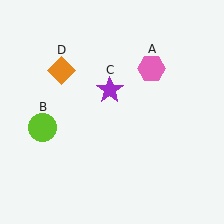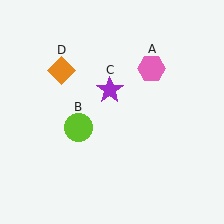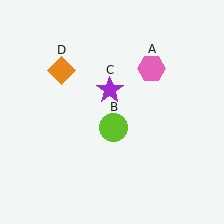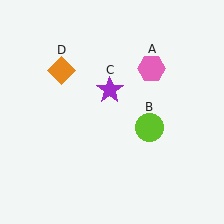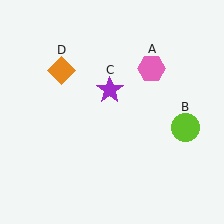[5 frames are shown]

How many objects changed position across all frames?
1 object changed position: lime circle (object B).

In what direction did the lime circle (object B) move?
The lime circle (object B) moved right.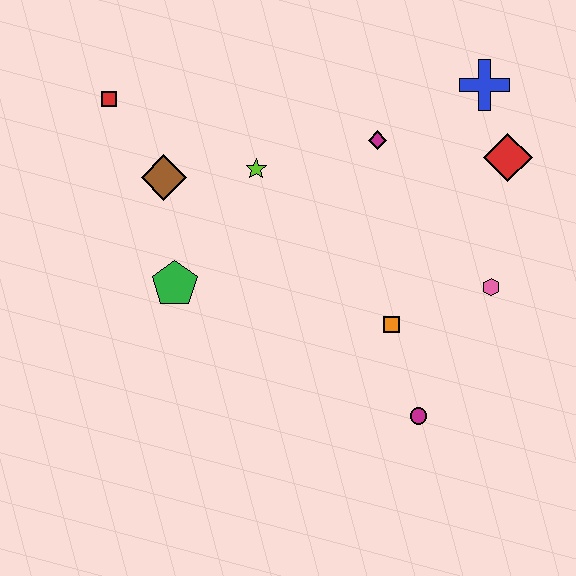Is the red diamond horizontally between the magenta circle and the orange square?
No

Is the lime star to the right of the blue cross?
No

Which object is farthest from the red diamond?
The red square is farthest from the red diamond.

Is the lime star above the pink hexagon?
Yes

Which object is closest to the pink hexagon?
The orange square is closest to the pink hexagon.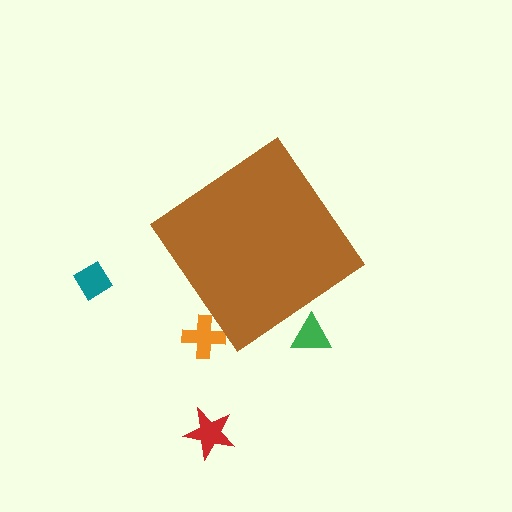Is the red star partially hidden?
No, the red star is fully visible.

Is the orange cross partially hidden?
Yes, the orange cross is partially hidden behind the brown diamond.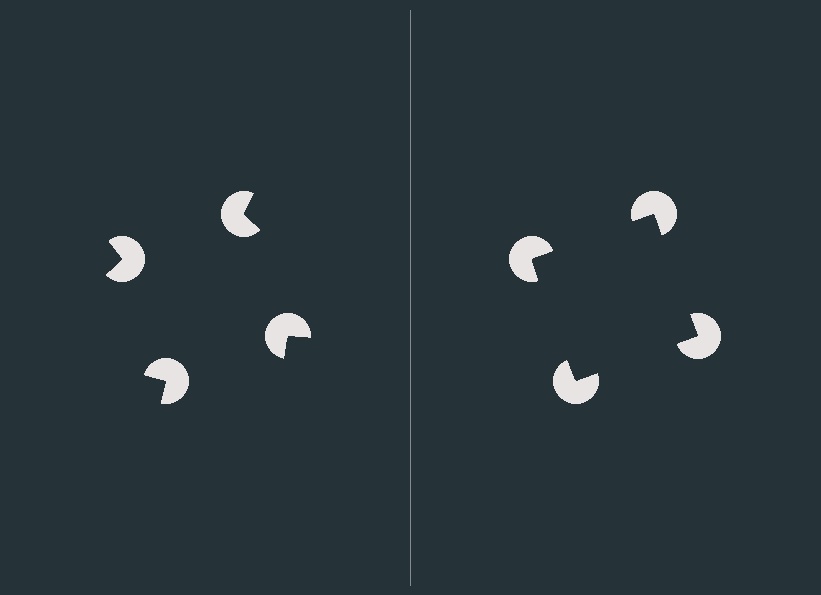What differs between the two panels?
The pac-man discs are positioned identically on both sides; only the wedge orientations differ. On the right they align to a square; on the left they are misaligned.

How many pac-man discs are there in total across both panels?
8 — 4 on each side.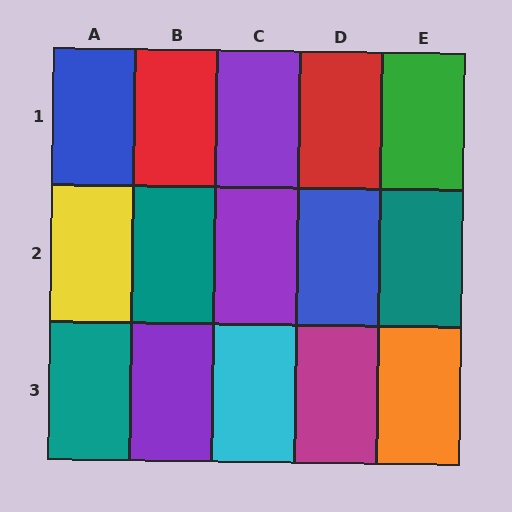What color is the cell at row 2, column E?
Teal.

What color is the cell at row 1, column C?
Purple.